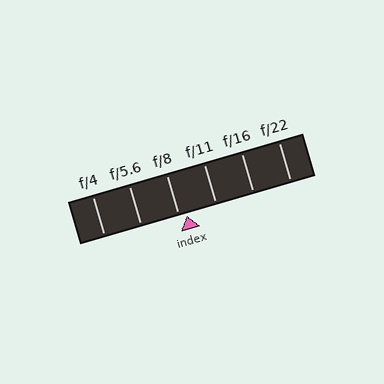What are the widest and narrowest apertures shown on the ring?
The widest aperture shown is f/4 and the narrowest is f/22.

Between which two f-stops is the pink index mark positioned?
The index mark is between f/8 and f/11.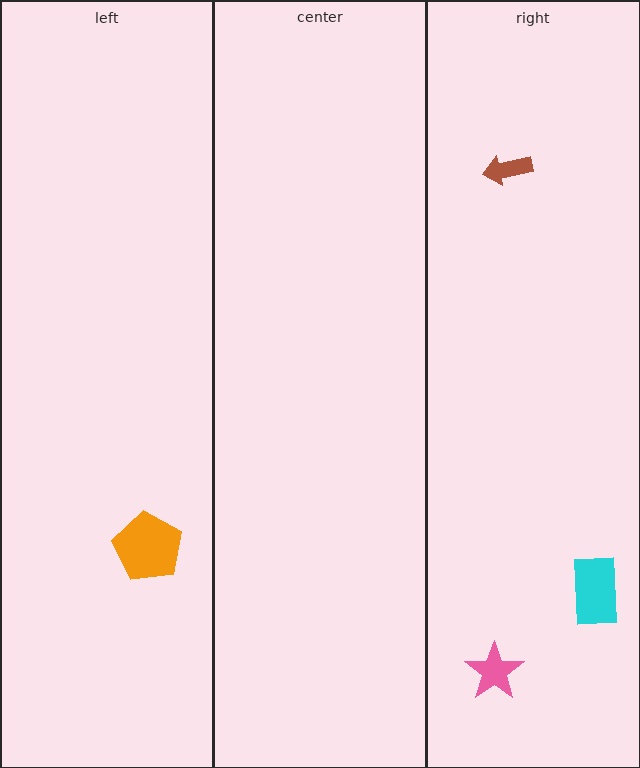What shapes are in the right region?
The cyan rectangle, the brown arrow, the pink star.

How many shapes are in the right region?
3.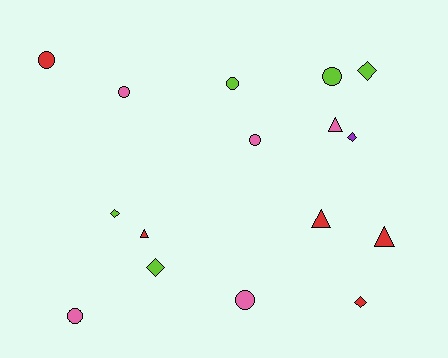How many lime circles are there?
There are 2 lime circles.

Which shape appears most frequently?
Circle, with 7 objects.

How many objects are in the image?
There are 16 objects.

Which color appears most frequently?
Red, with 5 objects.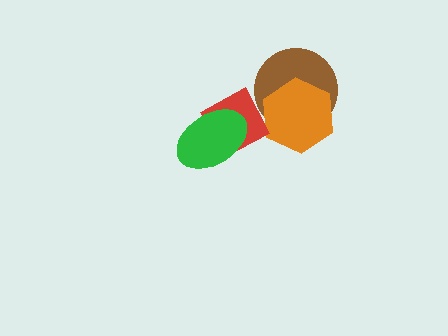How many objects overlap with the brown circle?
1 object overlaps with the brown circle.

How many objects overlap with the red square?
1 object overlaps with the red square.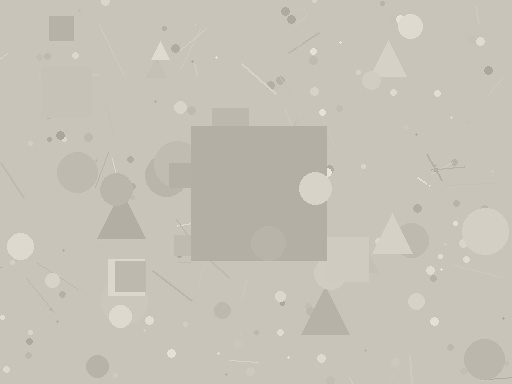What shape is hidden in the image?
A square is hidden in the image.